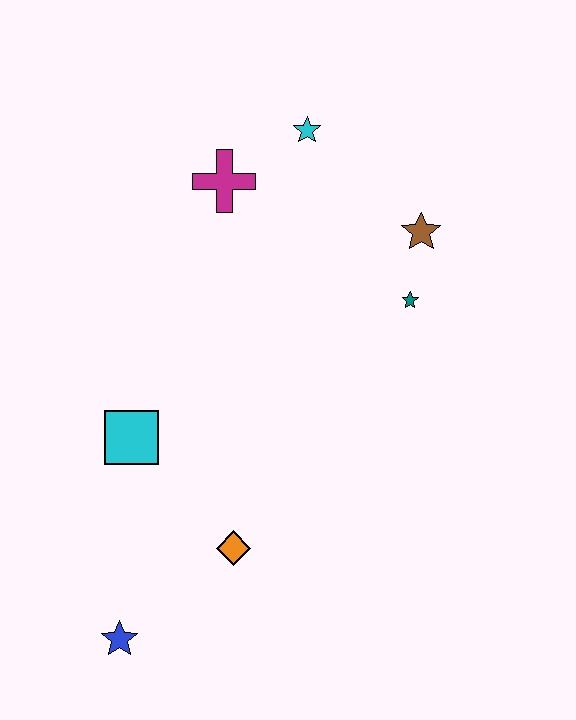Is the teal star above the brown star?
No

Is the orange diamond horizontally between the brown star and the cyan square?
Yes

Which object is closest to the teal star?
The brown star is closest to the teal star.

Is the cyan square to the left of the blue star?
No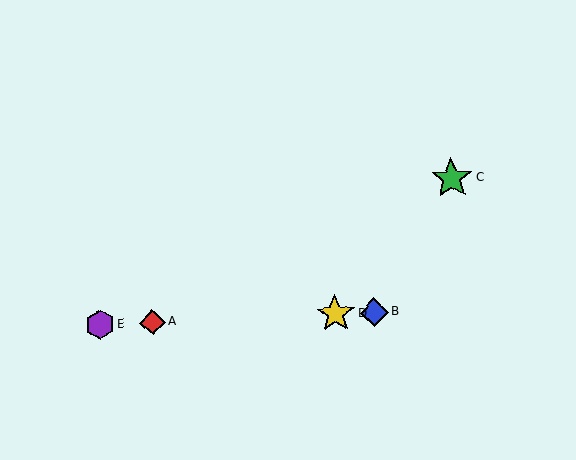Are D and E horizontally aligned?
Yes, both are at y≈314.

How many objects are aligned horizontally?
4 objects (A, B, D, E) are aligned horizontally.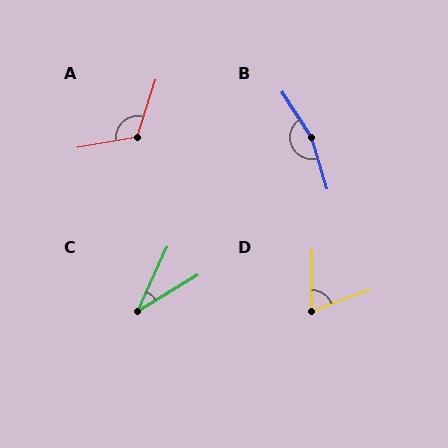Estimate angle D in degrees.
Approximately 69 degrees.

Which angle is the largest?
B, at approximately 164 degrees.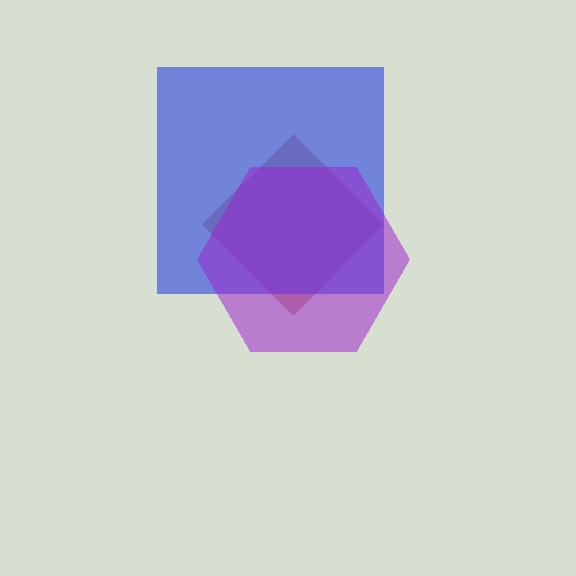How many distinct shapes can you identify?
There are 3 distinct shapes: a brown diamond, a blue square, a purple hexagon.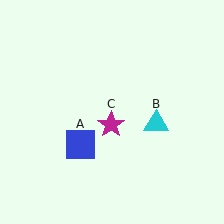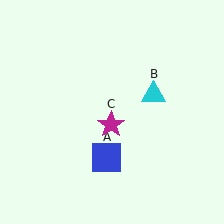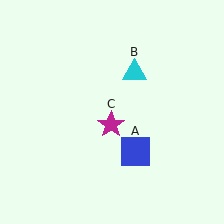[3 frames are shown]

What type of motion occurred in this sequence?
The blue square (object A), cyan triangle (object B) rotated counterclockwise around the center of the scene.